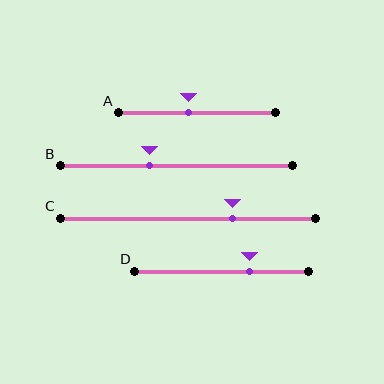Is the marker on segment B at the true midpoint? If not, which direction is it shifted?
No, the marker on segment B is shifted to the left by about 12% of the segment length.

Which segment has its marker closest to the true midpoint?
Segment A has its marker closest to the true midpoint.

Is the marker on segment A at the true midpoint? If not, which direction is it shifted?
No, the marker on segment A is shifted to the left by about 5% of the segment length.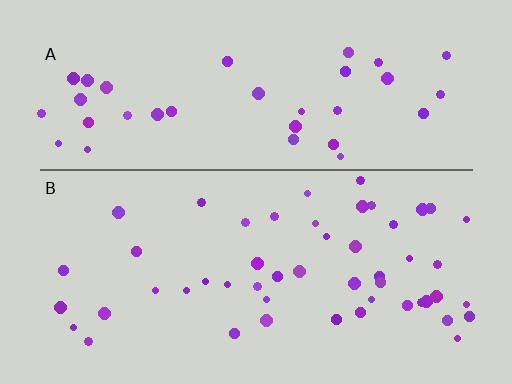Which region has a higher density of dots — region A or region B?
B (the bottom).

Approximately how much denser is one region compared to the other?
Approximately 1.4× — region B over region A.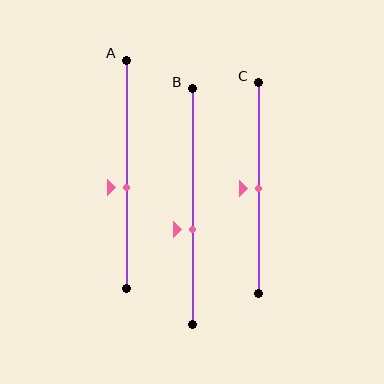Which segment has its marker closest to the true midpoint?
Segment C has its marker closest to the true midpoint.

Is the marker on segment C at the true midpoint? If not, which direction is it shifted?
Yes, the marker on segment C is at the true midpoint.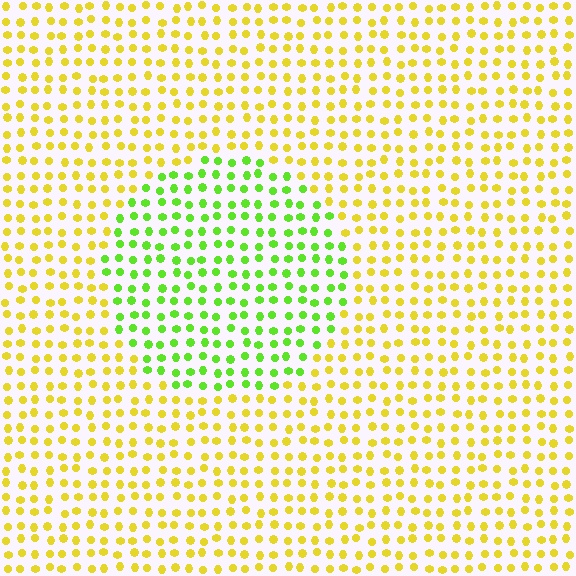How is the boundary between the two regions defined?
The boundary is defined purely by a slight shift in hue (about 48 degrees). Spacing, size, and orientation are identical on both sides.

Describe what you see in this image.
The image is filled with small yellow elements in a uniform arrangement. A circle-shaped region is visible where the elements are tinted to a slightly different hue, forming a subtle color boundary.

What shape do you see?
I see a circle.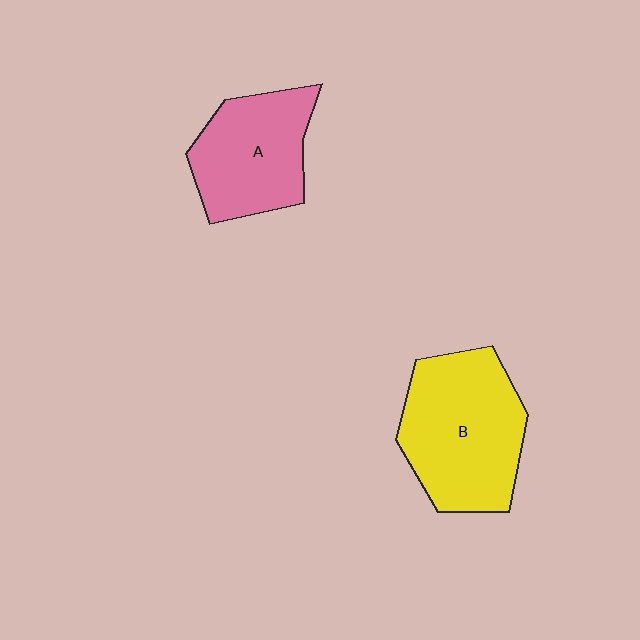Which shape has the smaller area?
Shape A (pink).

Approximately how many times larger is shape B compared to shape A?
Approximately 1.3 times.